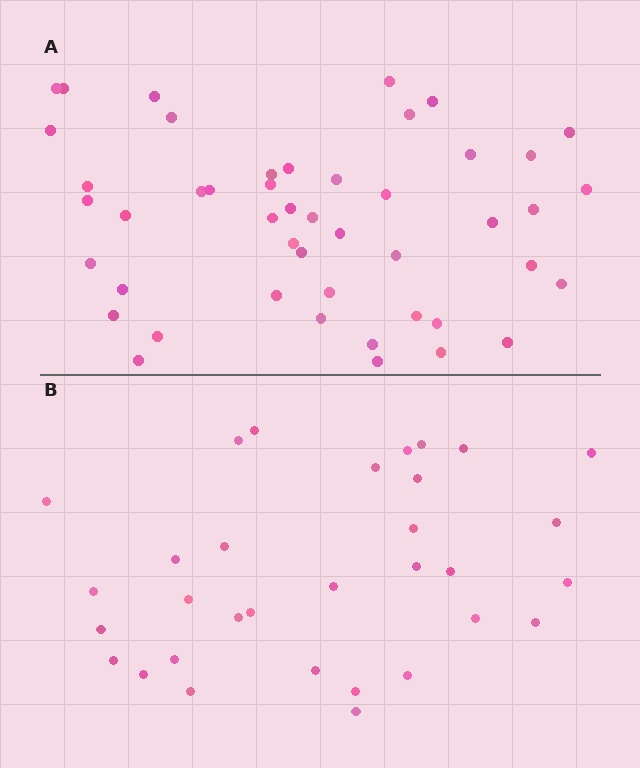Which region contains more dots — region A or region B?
Region A (the top region) has more dots.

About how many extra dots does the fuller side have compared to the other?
Region A has approximately 15 more dots than region B.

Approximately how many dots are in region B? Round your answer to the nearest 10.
About 30 dots. (The exact count is 32, which rounds to 30.)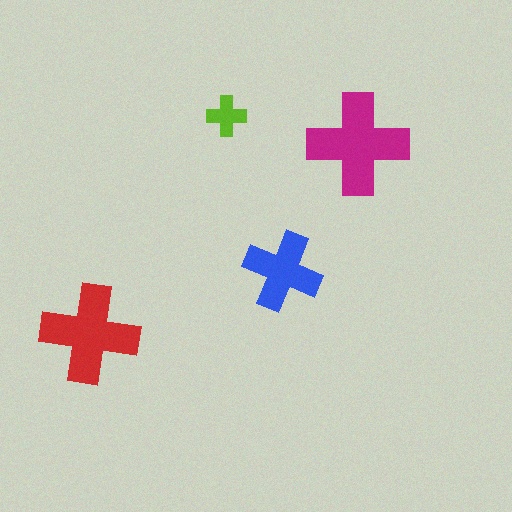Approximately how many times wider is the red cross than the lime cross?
About 2.5 times wider.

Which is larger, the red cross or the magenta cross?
The magenta one.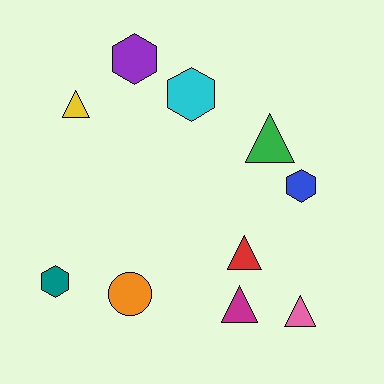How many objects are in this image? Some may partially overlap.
There are 10 objects.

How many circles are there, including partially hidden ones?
There is 1 circle.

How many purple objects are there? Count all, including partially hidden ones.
There is 1 purple object.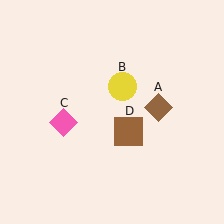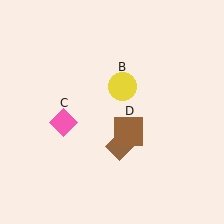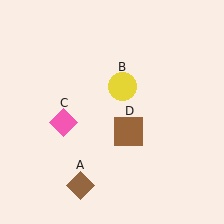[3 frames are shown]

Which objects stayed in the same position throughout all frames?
Yellow circle (object B) and pink diamond (object C) and brown square (object D) remained stationary.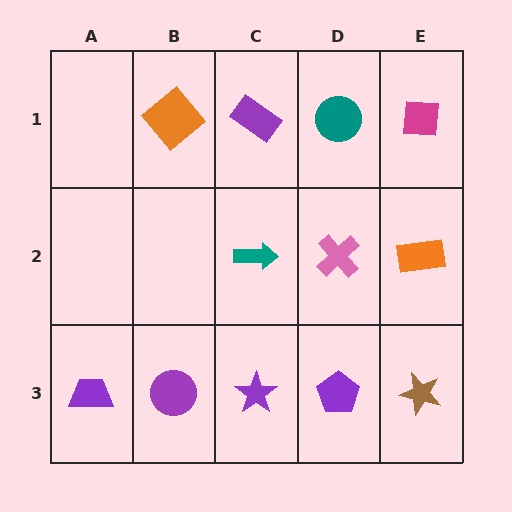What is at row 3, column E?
A brown star.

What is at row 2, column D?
A pink cross.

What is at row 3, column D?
A purple pentagon.